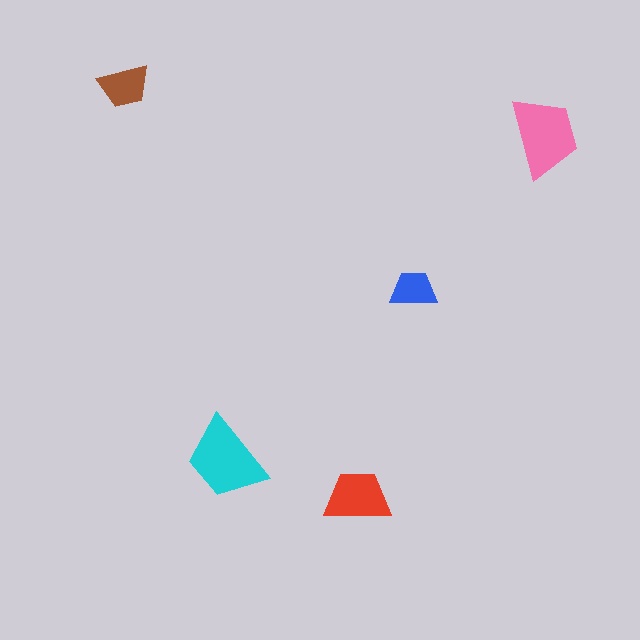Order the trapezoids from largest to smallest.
the cyan one, the pink one, the red one, the brown one, the blue one.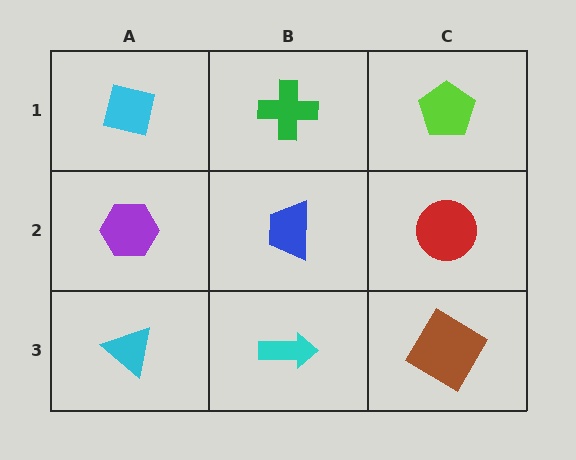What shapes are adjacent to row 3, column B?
A blue trapezoid (row 2, column B), a cyan triangle (row 3, column A), a brown diamond (row 3, column C).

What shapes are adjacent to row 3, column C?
A red circle (row 2, column C), a cyan arrow (row 3, column B).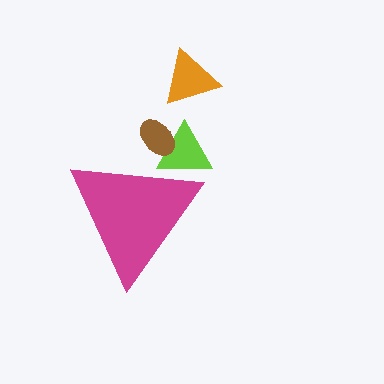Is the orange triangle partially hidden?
No, the orange triangle is fully visible.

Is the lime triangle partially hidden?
Yes, the lime triangle is partially hidden behind the magenta triangle.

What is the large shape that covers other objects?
A magenta triangle.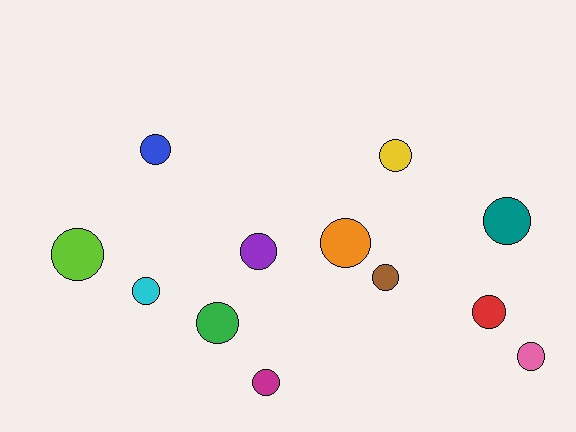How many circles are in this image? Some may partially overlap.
There are 12 circles.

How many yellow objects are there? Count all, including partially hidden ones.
There is 1 yellow object.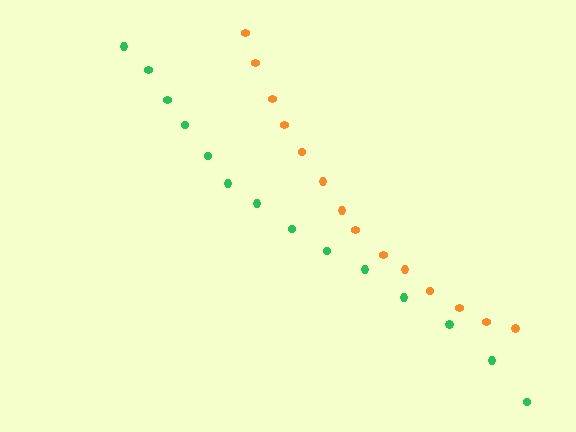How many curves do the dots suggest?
There are 2 distinct paths.